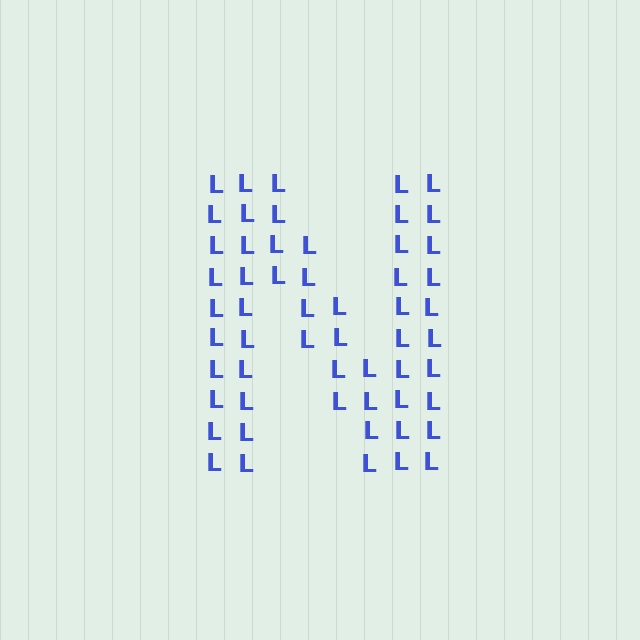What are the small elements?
The small elements are letter L's.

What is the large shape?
The large shape is the letter N.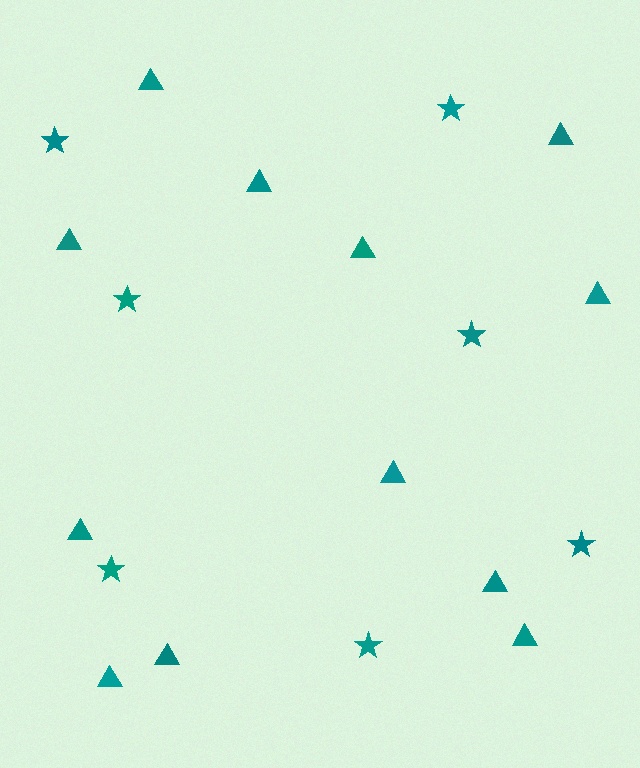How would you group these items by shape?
There are 2 groups: one group of stars (7) and one group of triangles (12).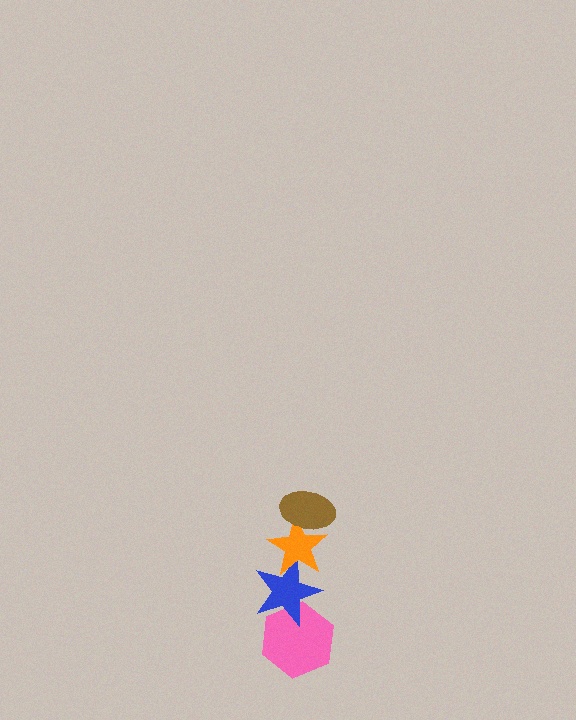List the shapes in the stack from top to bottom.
From top to bottom: the brown ellipse, the orange star, the blue star, the pink hexagon.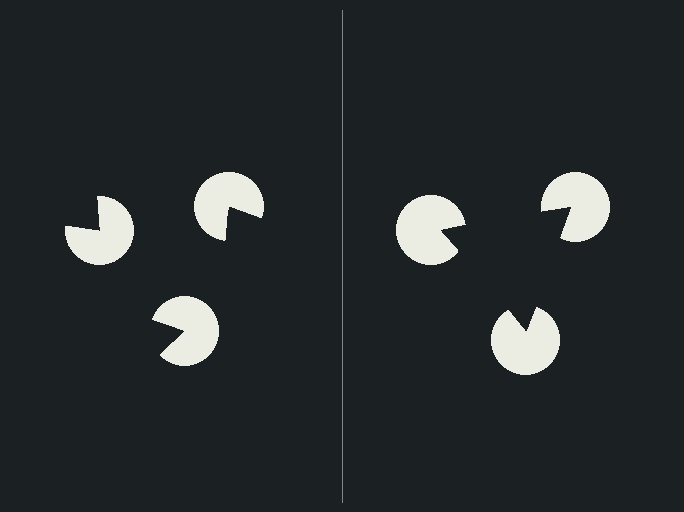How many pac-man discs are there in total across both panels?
6 — 3 on each side.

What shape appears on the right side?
An illusory triangle.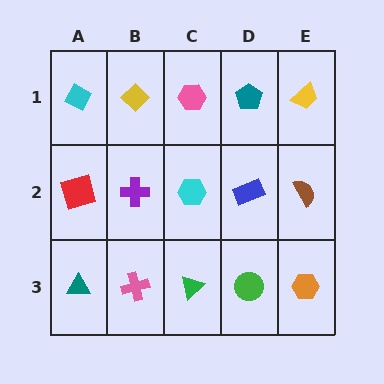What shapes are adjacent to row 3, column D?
A blue rectangle (row 2, column D), a green triangle (row 3, column C), an orange hexagon (row 3, column E).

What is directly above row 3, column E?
A brown semicircle.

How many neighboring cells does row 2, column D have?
4.